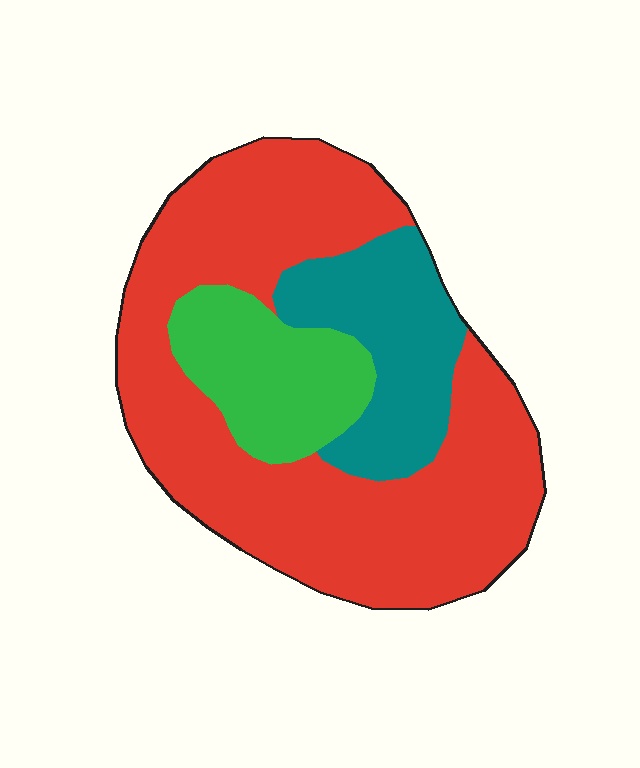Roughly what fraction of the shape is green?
Green covers 17% of the shape.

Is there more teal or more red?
Red.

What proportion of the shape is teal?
Teal takes up about one fifth (1/5) of the shape.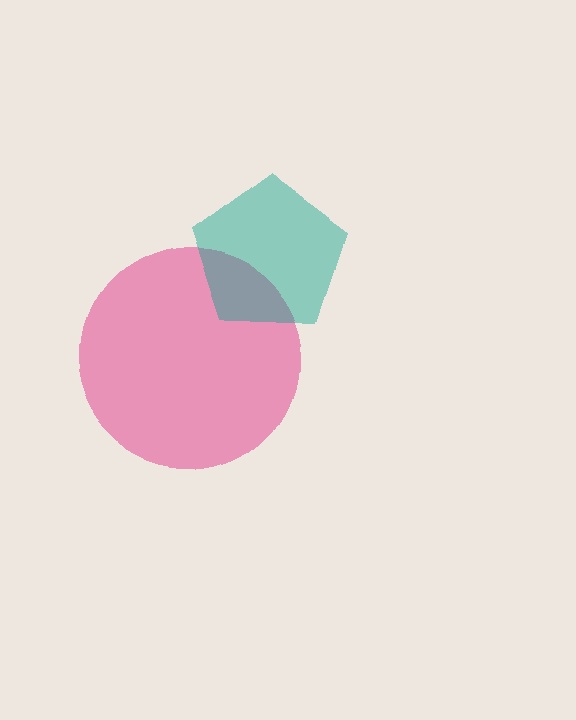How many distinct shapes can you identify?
There are 2 distinct shapes: a pink circle, a teal pentagon.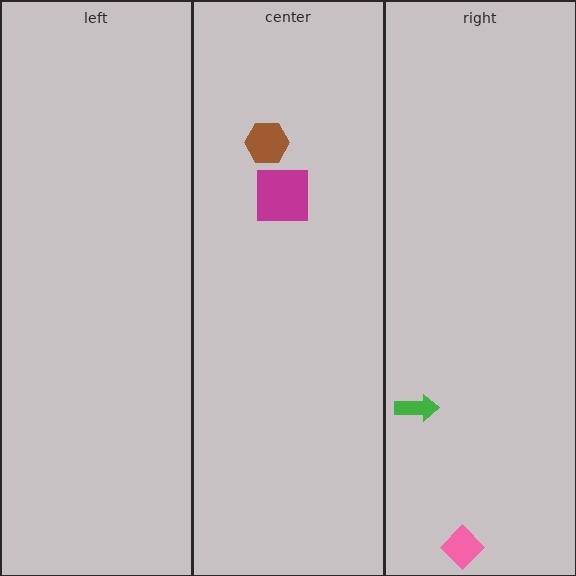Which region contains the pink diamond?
The right region.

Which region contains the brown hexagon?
The center region.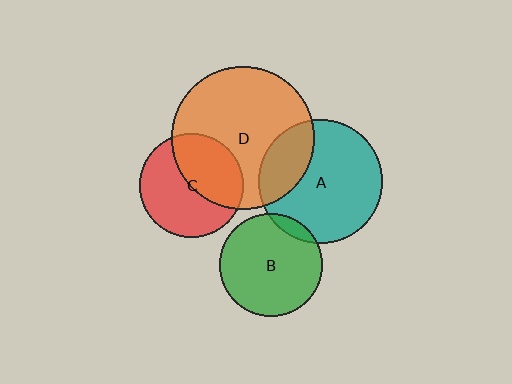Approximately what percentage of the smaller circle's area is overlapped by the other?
Approximately 45%.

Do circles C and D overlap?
Yes.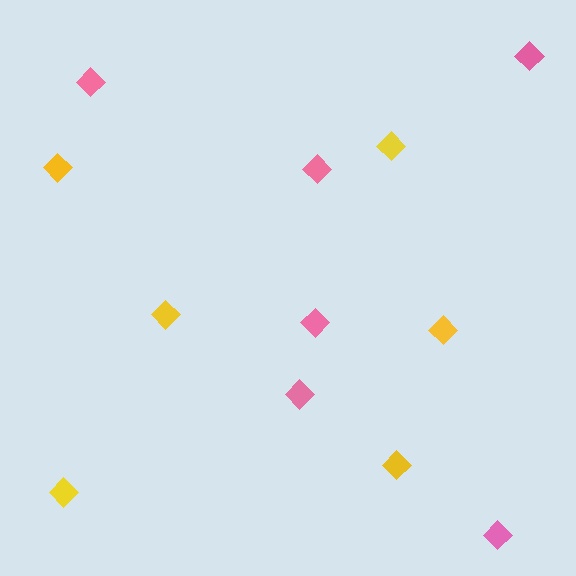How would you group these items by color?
There are 2 groups: one group of pink diamonds (6) and one group of yellow diamonds (6).